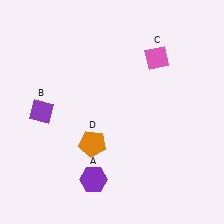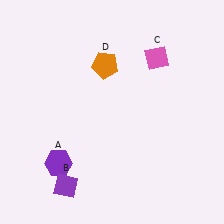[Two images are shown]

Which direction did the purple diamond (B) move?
The purple diamond (B) moved down.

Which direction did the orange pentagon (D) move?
The orange pentagon (D) moved up.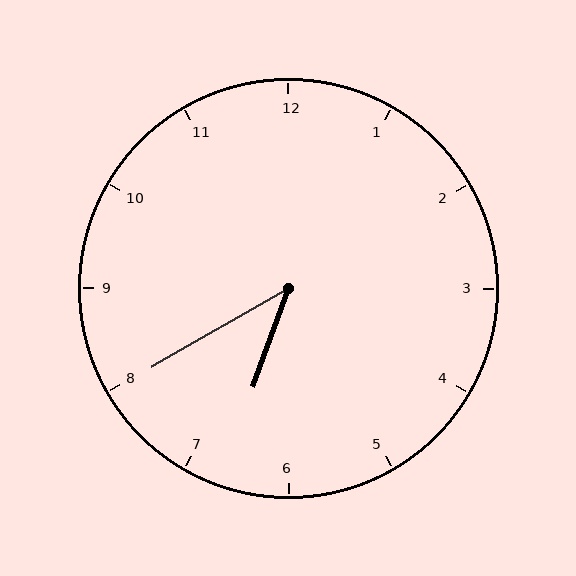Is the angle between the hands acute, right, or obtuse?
It is acute.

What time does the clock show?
6:40.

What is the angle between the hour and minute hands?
Approximately 40 degrees.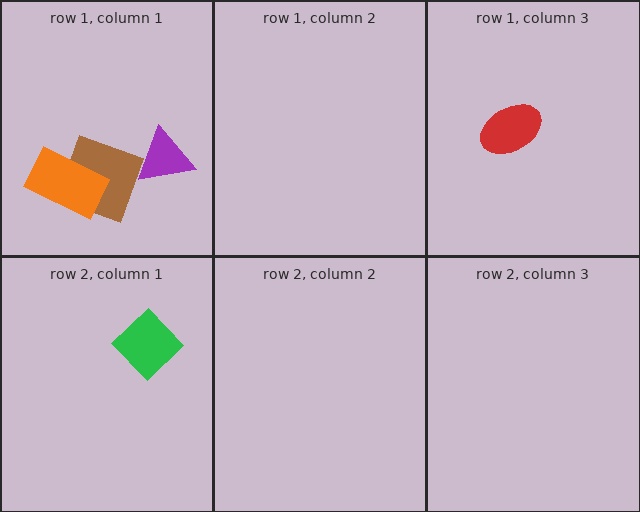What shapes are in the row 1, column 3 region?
The red ellipse.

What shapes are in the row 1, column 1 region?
The brown square, the purple triangle, the orange rectangle.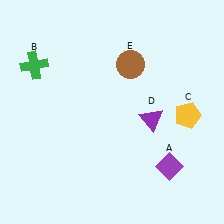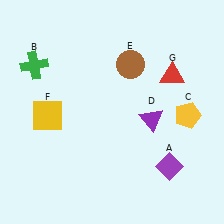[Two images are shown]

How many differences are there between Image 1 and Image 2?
There are 2 differences between the two images.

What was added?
A yellow square (F), a red triangle (G) were added in Image 2.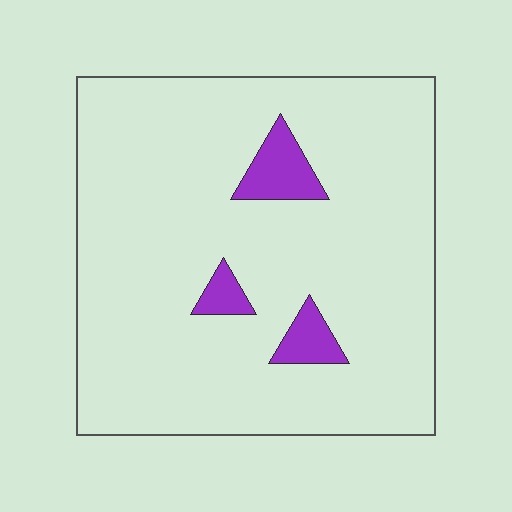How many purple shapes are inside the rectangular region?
3.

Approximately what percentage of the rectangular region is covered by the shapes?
Approximately 5%.